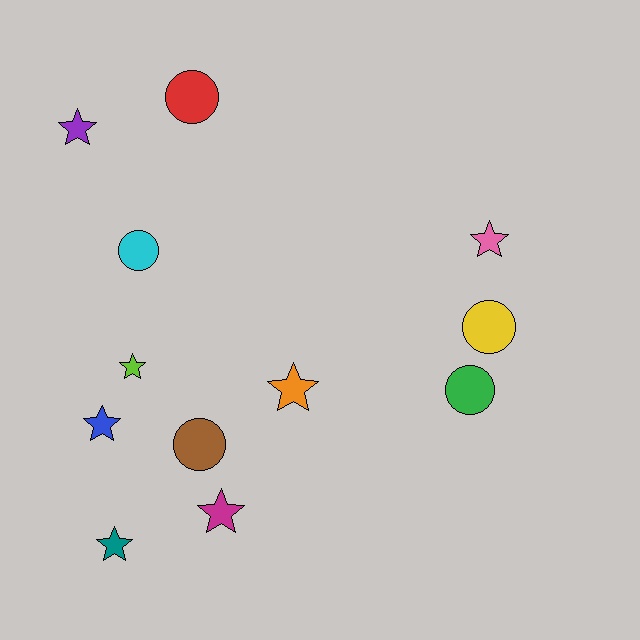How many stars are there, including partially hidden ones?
There are 7 stars.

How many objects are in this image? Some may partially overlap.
There are 12 objects.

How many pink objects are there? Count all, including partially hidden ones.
There is 1 pink object.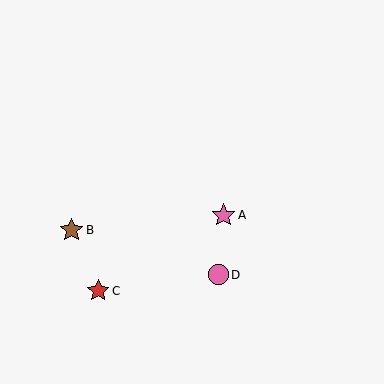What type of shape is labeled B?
Shape B is a brown star.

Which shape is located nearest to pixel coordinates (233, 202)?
The pink star (labeled A) at (224, 215) is nearest to that location.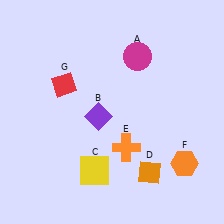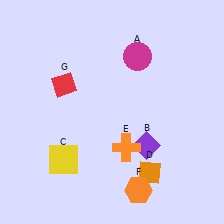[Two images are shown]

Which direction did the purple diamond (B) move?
The purple diamond (B) moved right.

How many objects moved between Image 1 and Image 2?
3 objects moved between the two images.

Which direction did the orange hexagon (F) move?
The orange hexagon (F) moved left.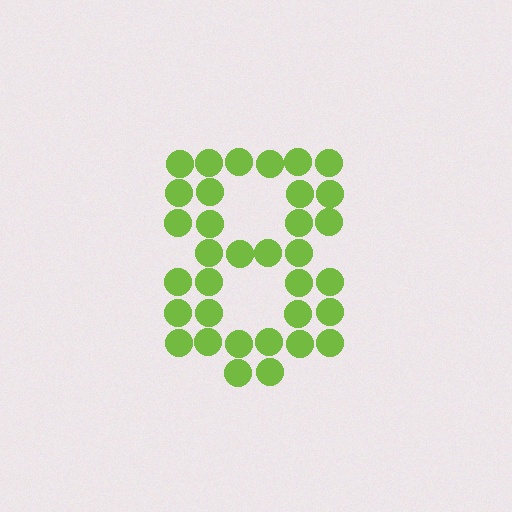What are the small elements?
The small elements are circles.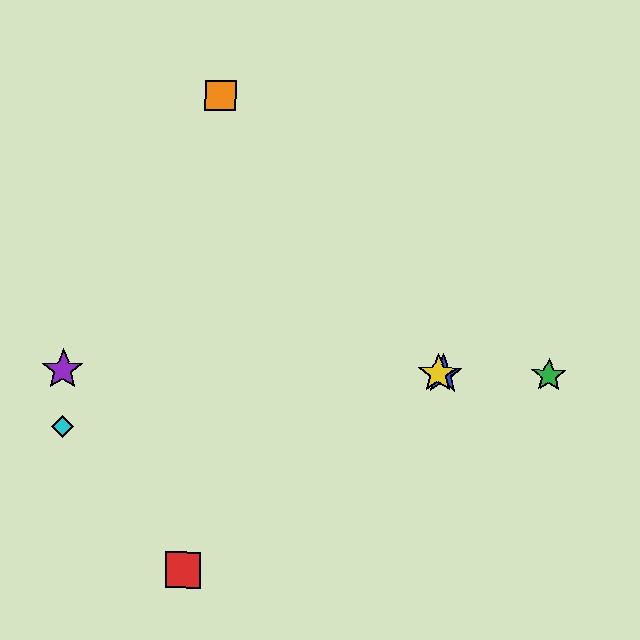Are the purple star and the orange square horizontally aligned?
No, the purple star is at y≈370 and the orange square is at y≈95.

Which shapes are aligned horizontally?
The blue star, the green star, the yellow star, the purple star are aligned horizontally.